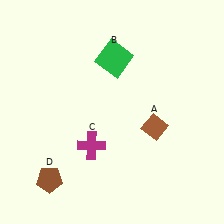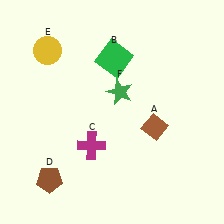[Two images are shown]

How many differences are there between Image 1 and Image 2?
There are 2 differences between the two images.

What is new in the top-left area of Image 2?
A yellow circle (E) was added in the top-left area of Image 2.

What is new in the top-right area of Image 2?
A green star (F) was added in the top-right area of Image 2.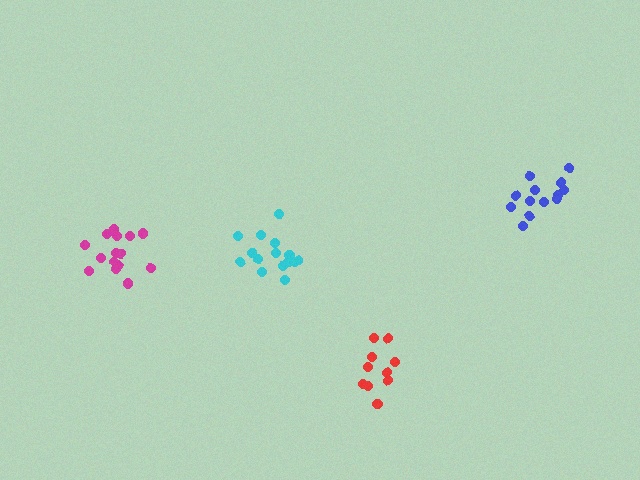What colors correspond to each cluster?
The clusters are colored: red, cyan, magenta, blue.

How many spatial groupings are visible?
There are 4 spatial groupings.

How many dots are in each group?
Group 1: 10 dots, Group 2: 15 dots, Group 3: 15 dots, Group 4: 13 dots (53 total).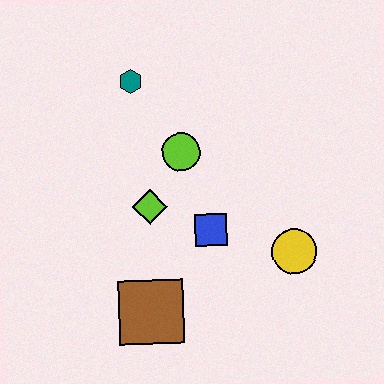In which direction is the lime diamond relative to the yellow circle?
The lime diamond is to the left of the yellow circle.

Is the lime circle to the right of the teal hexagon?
Yes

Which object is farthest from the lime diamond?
The yellow circle is farthest from the lime diamond.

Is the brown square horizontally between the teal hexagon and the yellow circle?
Yes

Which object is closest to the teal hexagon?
The lime circle is closest to the teal hexagon.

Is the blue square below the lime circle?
Yes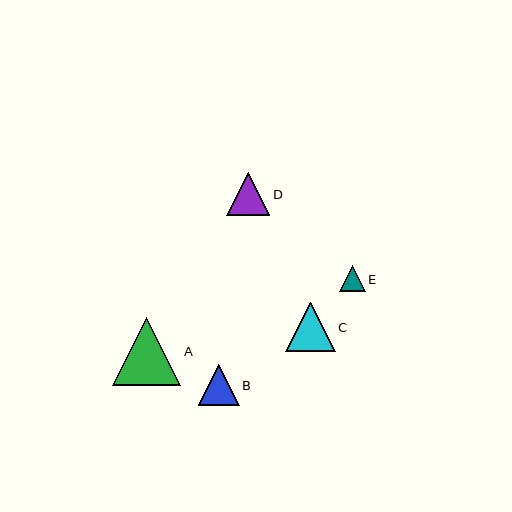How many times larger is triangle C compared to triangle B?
Triangle C is approximately 1.2 times the size of triangle B.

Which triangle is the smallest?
Triangle E is the smallest with a size of approximately 26 pixels.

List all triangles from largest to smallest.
From largest to smallest: A, C, D, B, E.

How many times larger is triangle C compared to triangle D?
Triangle C is approximately 1.1 times the size of triangle D.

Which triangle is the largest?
Triangle A is the largest with a size of approximately 68 pixels.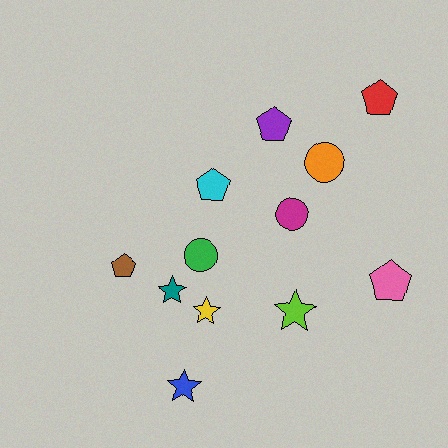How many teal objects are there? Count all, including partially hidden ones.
There is 1 teal object.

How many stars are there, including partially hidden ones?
There are 4 stars.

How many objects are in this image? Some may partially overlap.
There are 12 objects.